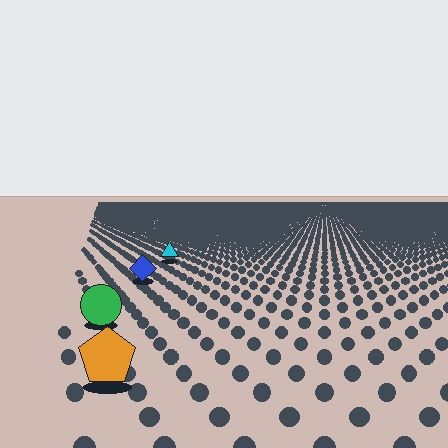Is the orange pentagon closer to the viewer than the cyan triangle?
Yes. The orange pentagon is closer — you can tell from the texture gradient: the ground texture is coarser near it.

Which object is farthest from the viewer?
The cyan triangle is farthest from the viewer. It appears smaller and the ground texture around it is denser.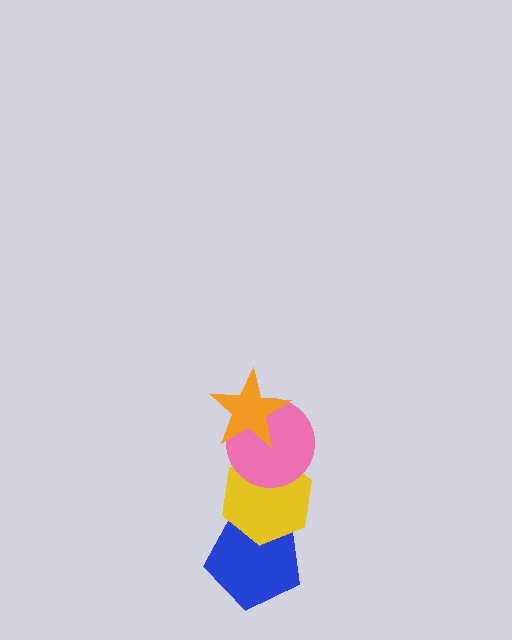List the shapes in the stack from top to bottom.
From top to bottom: the orange star, the pink circle, the yellow hexagon, the blue pentagon.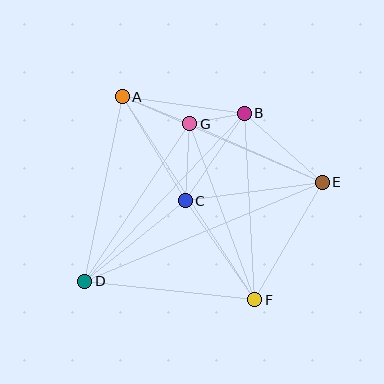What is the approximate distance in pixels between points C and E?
The distance between C and E is approximately 138 pixels.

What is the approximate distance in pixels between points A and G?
The distance between A and G is approximately 73 pixels.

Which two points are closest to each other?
Points B and G are closest to each other.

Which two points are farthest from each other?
Points D and E are farthest from each other.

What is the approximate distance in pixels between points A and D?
The distance between A and D is approximately 188 pixels.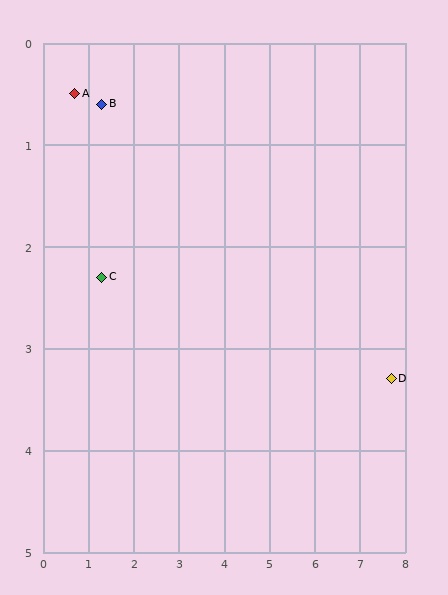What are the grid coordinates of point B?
Point B is at approximately (1.3, 0.6).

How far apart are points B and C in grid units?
Points B and C are about 1.7 grid units apart.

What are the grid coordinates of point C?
Point C is at approximately (1.3, 2.3).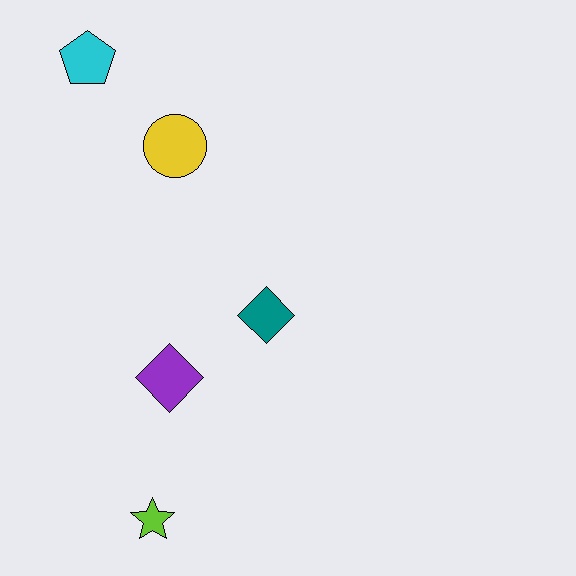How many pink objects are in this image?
There are no pink objects.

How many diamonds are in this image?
There are 2 diamonds.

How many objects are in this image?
There are 5 objects.